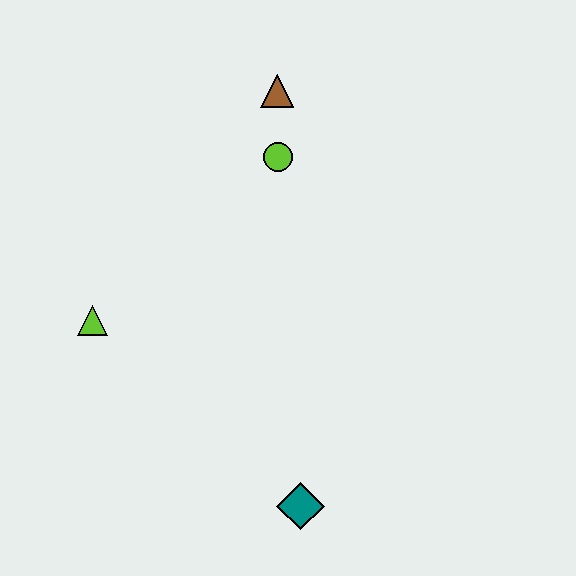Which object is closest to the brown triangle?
The lime circle is closest to the brown triangle.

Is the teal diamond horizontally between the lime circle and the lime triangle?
No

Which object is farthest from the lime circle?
The teal diamond is farthest from the lime circle.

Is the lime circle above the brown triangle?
No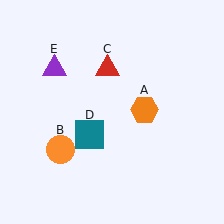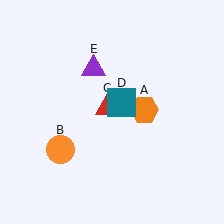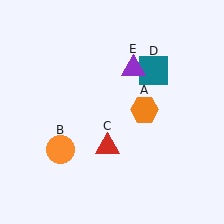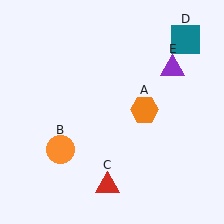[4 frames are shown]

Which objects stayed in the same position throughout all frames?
Orange hexagon (object A) and orange circle (object B) remained stationary.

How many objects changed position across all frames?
3 objects changed position: red triangle (object C), teal square (object D), purple triangle (object E).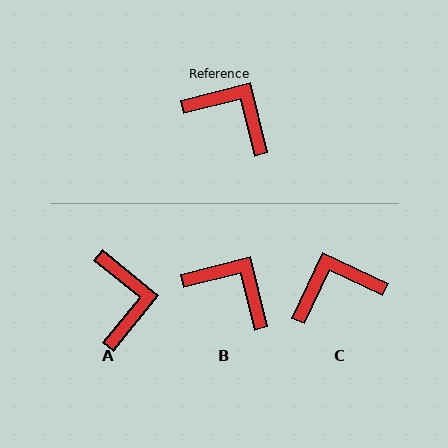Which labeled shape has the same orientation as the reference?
B.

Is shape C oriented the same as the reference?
No, it is off by about 51 degrees.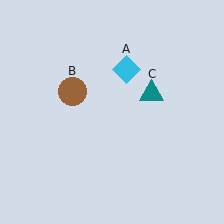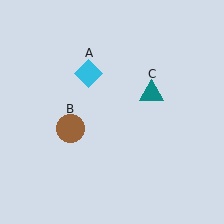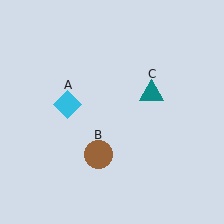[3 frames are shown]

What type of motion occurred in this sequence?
The cyan diamond (object A), brown circle (object B) rotated counterclockwise around the center of the scene.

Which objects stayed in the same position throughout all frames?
Teal triangle (object C) remained stationary.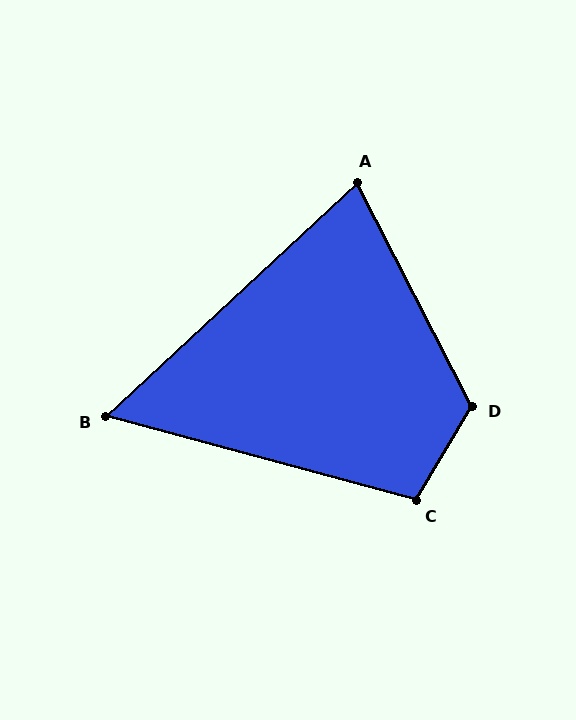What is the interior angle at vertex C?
Approximately 106 degrees (obtuse).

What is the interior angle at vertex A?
Approximately 74 degrees (acute).